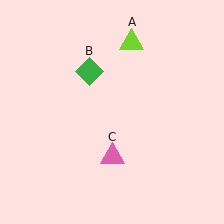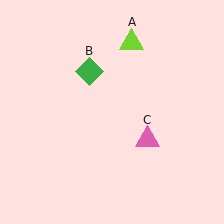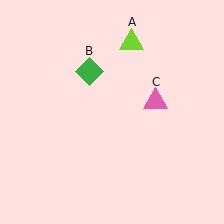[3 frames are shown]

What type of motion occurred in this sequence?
The pink triangle (object C) rotated counterclockwise around the center of the scene.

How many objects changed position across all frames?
1 object changed position: pink triangle (object C).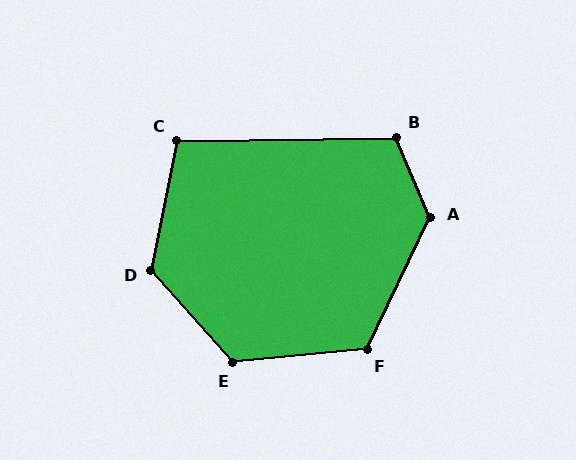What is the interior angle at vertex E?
Approximately 126 degrees (obtuse).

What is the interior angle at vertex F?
Approximately 121 degrees (obtuse).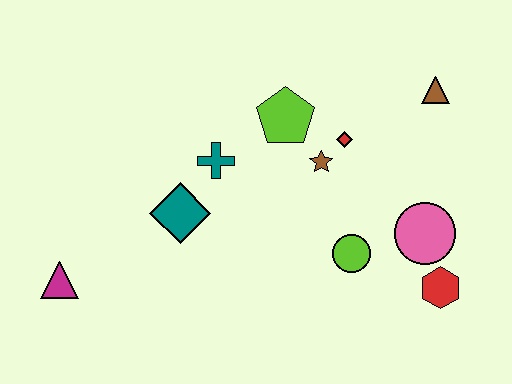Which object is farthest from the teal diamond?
The brown triangle is farthest from the teal diamond.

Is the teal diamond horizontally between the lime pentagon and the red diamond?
No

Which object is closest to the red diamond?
The brown star is closest to the red diamond.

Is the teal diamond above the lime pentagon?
No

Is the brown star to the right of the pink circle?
No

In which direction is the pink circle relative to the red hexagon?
The pink circle is above the red hexagon.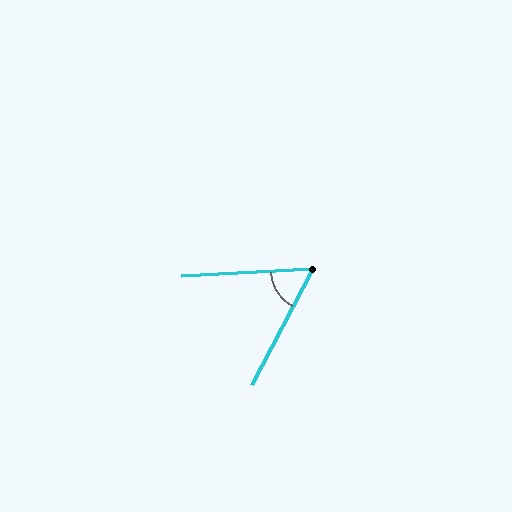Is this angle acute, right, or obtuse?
It is acute.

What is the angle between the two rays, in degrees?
Approximately 59 degrees.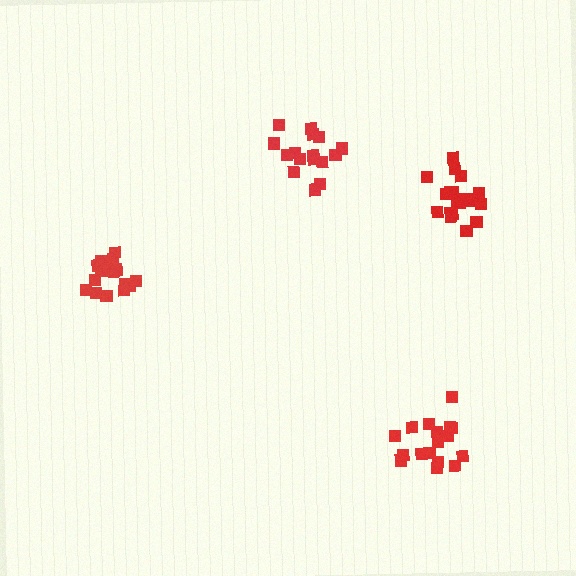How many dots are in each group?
Group 1: 20 dots, Group 2: 16 dots, Group 3: 17 dots, Group 4: 17 dots (70 total).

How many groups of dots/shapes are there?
There are 4 groups.